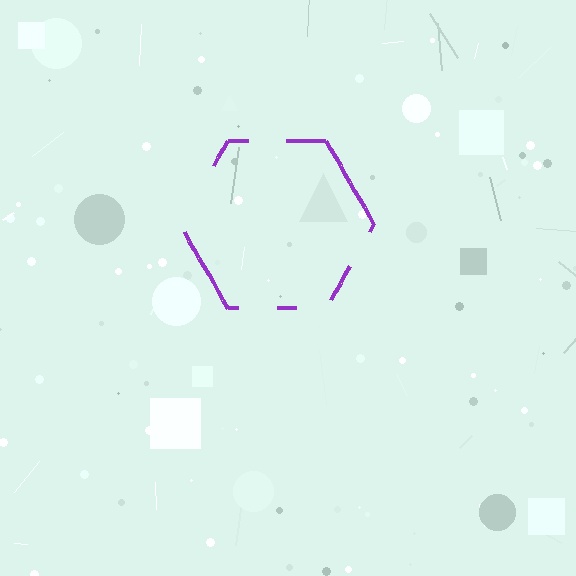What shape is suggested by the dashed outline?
The dashed outline suggests a hexagon.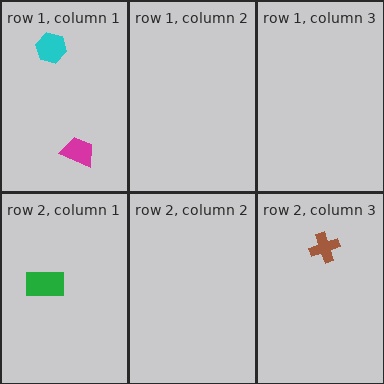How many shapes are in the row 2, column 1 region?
1.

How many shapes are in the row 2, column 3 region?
1.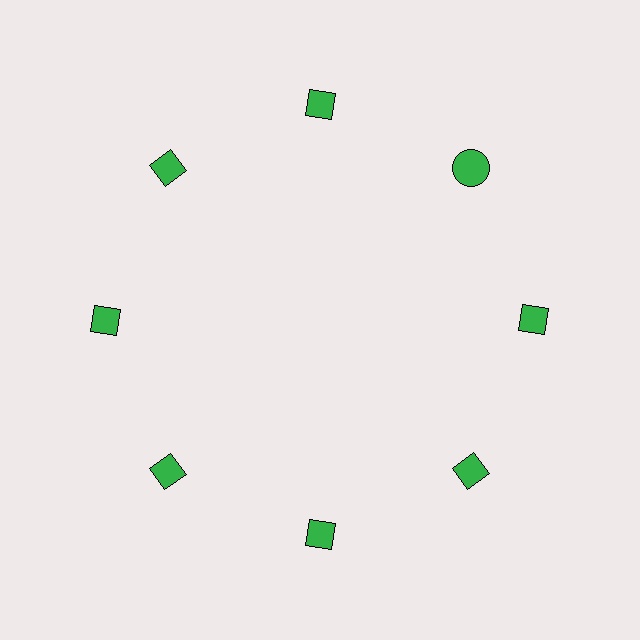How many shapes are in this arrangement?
There are 8 shapes arranged in a ring pattern.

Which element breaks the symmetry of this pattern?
The green circle at roughly the 2 o'clock position breaks the symmetry. All other shapes are green diamonds.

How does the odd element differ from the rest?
It has a different shape: circle instead of diamond.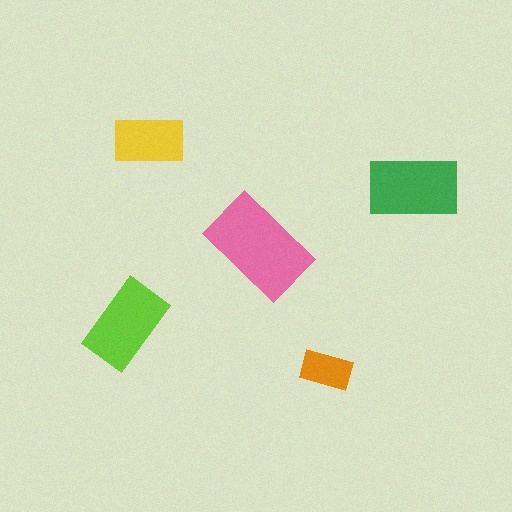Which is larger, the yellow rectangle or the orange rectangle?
The yellow one.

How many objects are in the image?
There are 5 objects in the image.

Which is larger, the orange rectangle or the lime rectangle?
The lime one.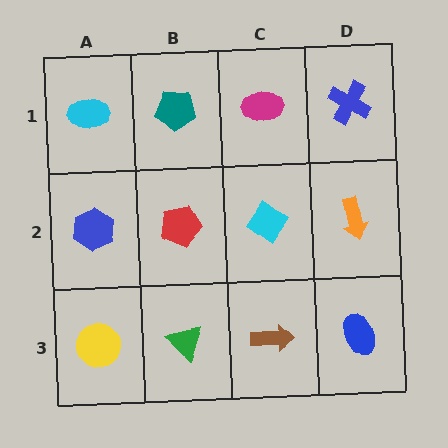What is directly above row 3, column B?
A red pentagon.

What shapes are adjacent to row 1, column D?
An orange arrow (row 2, column D), a magenta ellipse (row 1, column C).